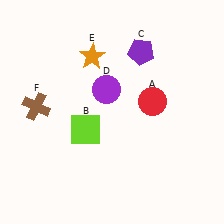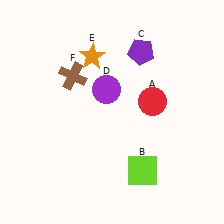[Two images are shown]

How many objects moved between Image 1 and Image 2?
2 objects moved between the two images.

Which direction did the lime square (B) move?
The lime square (B) moved right.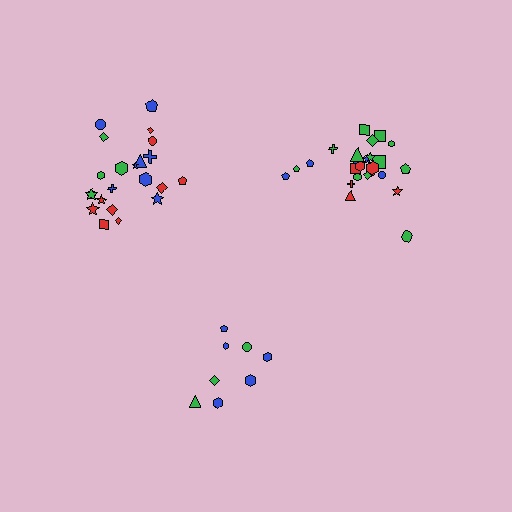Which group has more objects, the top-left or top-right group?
The top-right group.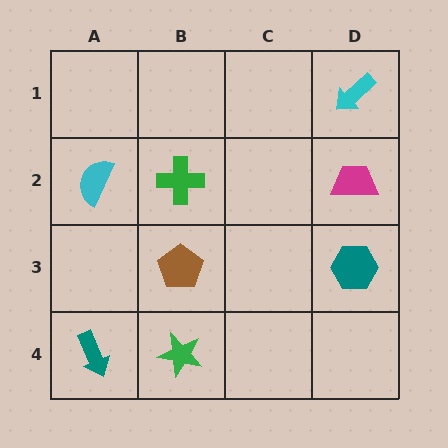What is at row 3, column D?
A teal hexagon.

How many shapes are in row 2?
3 shapes.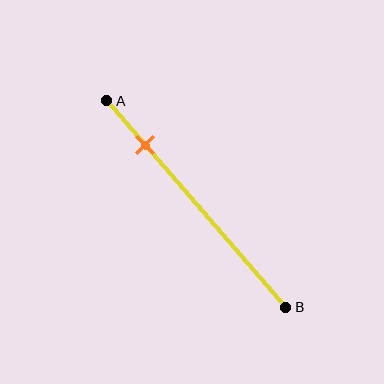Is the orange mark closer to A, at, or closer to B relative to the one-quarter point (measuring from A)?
The orange mark is closer to point A than the one-quarter point of segment AB.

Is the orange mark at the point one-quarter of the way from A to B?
No, the mark is at about 20% from A, not at the 25% one-quarter point.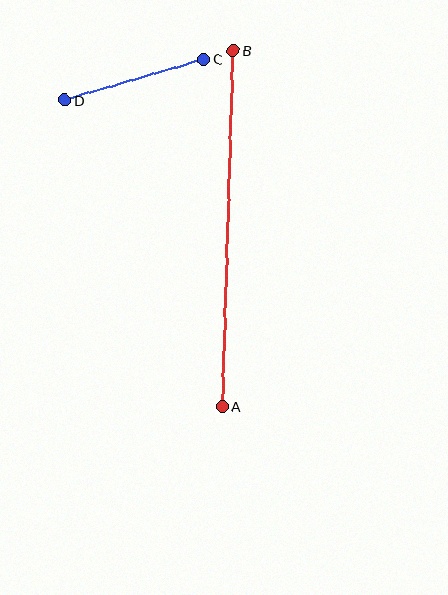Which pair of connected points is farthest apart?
Points A and B are farthest apart.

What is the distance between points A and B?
The distance is approximately 356 pixels.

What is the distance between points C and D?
The distance is approximately 145 pixels.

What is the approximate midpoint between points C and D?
The midpoint is at approximately (134, 80) pixels.